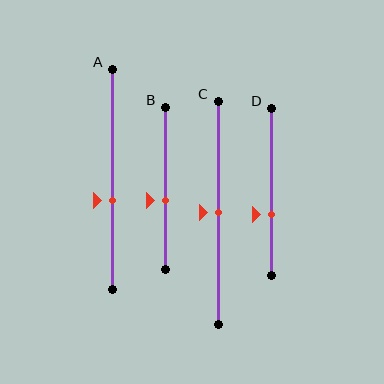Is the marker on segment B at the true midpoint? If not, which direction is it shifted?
No, the marker on segment B is shifted downward by about 7% of the segment length.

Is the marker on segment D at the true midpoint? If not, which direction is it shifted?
No, the marker on segment D is shifted downward by about 13% of the segment length.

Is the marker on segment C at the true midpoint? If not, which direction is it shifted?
Yes, the marker on segment C is at the true midpoint.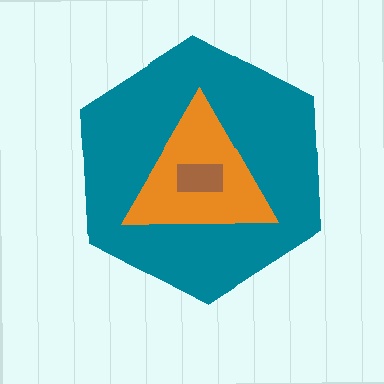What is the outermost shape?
The teal hexagon.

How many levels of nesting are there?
3.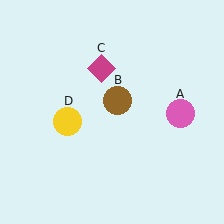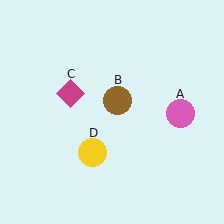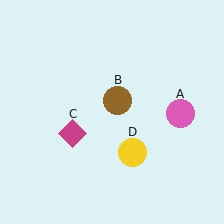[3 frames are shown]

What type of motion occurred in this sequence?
The magenta diamond (object C), yellow circle (object D) rotated counterclockwise around the center of the scene.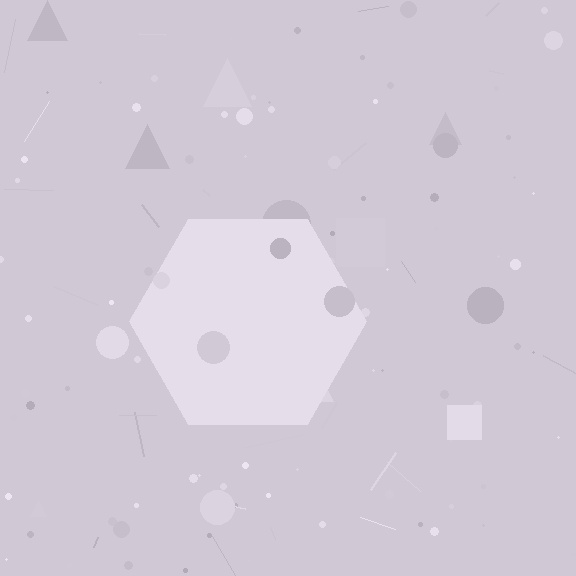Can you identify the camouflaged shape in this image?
The camouflaged shape is a hexagon.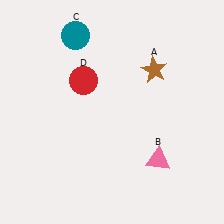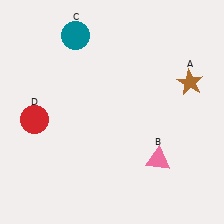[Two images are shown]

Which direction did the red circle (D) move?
The red circle (D) moved left.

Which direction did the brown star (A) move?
The brown star (A) moved right.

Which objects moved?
The objects that moved are: the brown star (A), the red circle (D).